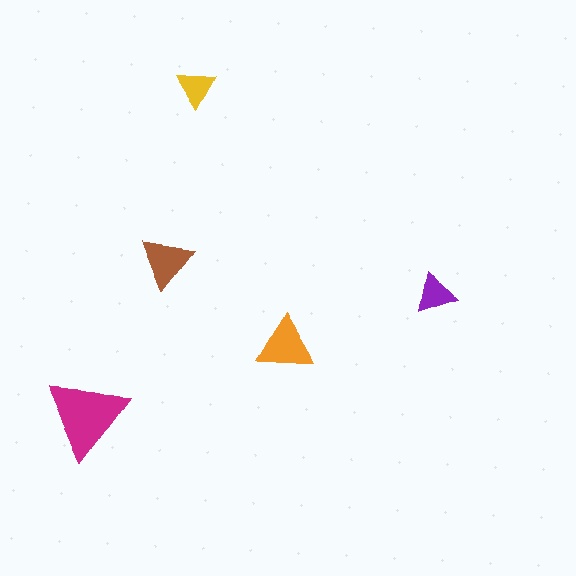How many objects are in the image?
There are 5 objects in the image.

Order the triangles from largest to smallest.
the magenta one, the orange one, the brown one, the purple one, the yellow one.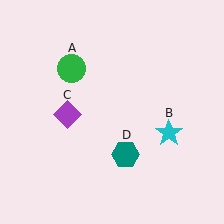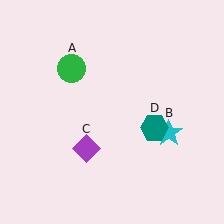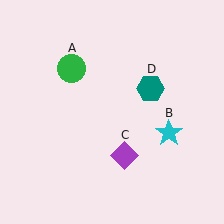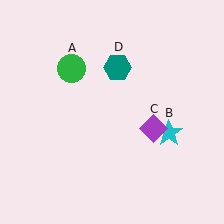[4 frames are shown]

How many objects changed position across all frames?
2 objects changed position: purple diamond (object C), teal hexagon (object D).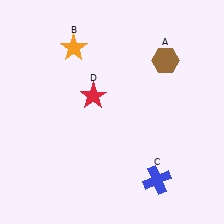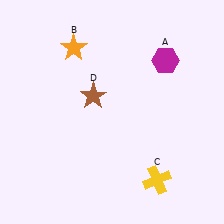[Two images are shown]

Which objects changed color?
A changed from brown to magenta. C changed from blue to yellow. D changed from red to brown.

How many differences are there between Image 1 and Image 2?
There are 3 differences between the two images.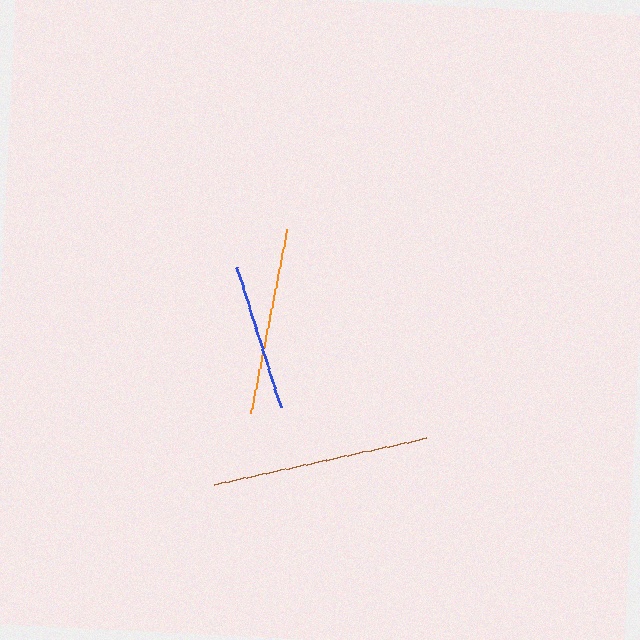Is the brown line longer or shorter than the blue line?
The brown line is longer than the blue line.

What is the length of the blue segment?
The blue segment is approximately 148 pixels long.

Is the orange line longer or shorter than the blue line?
The orange line is longer than the blue line.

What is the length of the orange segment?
The orange segment is approximately 186 pixels long.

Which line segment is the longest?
The brown line is the longest at approximately 218 pixels.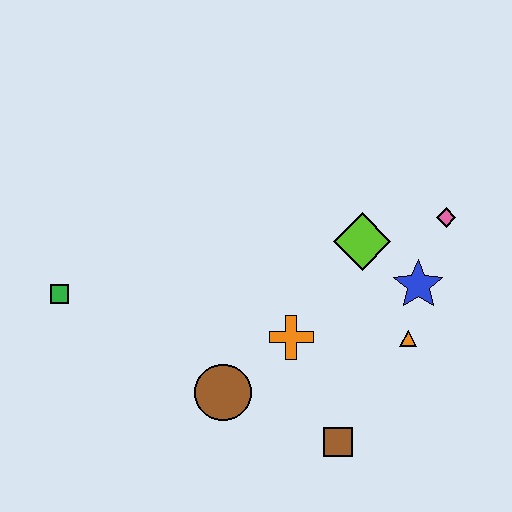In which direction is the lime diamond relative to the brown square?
The lime diamond is above the brown square.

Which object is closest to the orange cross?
The brown circle is closest to the orange cross.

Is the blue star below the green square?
No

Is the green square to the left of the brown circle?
Yes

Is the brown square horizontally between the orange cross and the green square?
No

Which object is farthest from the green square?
The pink diamond is farthest from the green square.